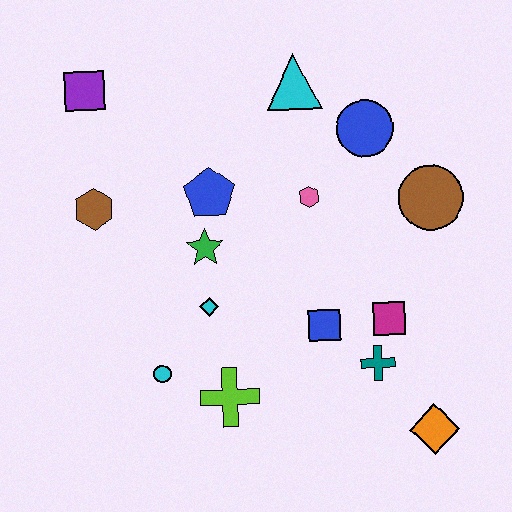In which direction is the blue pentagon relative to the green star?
The blue pentagon is above the green star.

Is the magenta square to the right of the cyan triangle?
Yes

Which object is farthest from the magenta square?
The purple square is farthest from the magenta square.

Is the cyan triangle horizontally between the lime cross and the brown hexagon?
No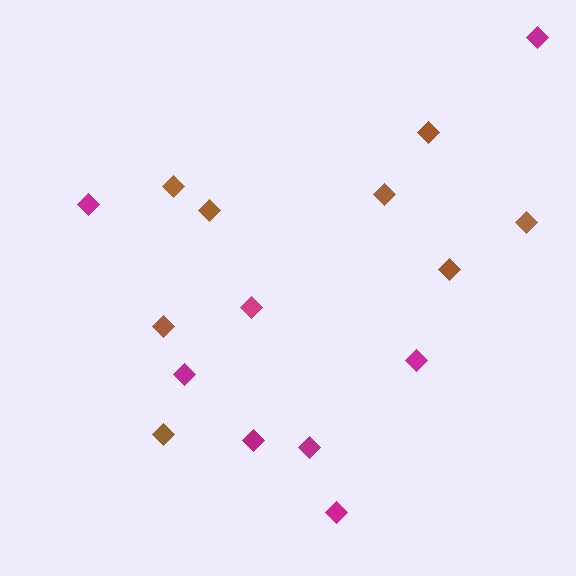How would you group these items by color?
There are 2 groups: one group of magenta diamonds (8) and one group of brown diamonds (8).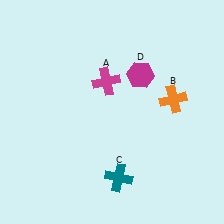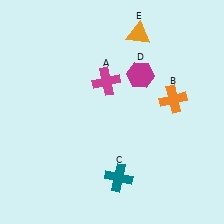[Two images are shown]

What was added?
An orange triangle (E) was added in Image 2.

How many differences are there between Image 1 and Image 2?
There is 1 difference between the two images.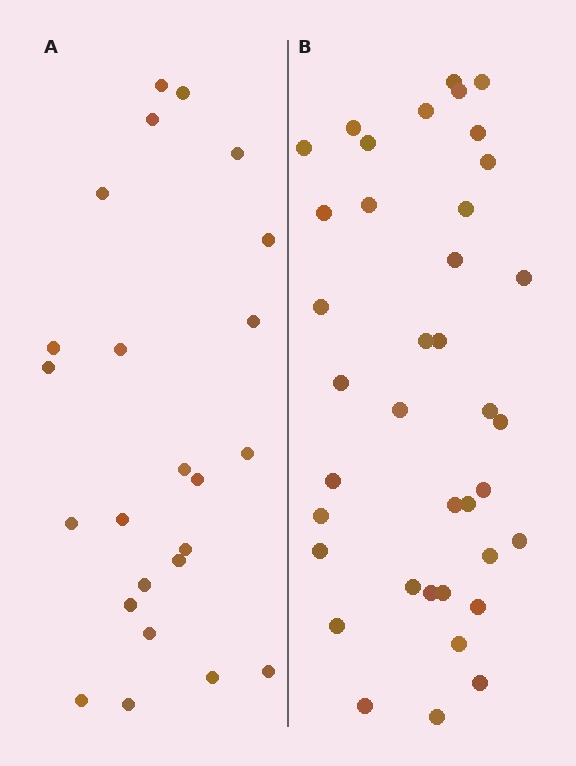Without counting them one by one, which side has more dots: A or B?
Region B (the right region) has more dots.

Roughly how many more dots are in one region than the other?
Region B has approximately 15 more dots than region A.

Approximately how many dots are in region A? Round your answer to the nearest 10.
About 20 dots. (The exact count is 24, which rounds to 20.)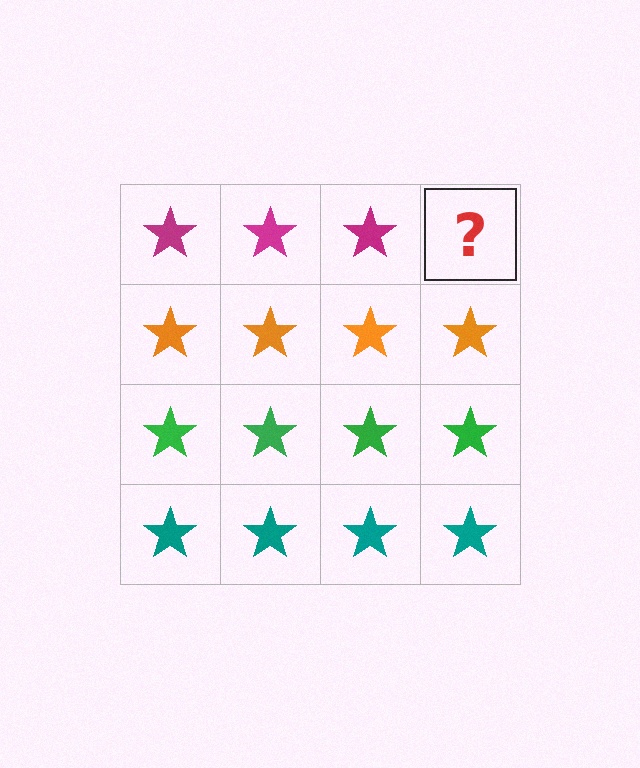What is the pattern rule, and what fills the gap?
The rule is that each row has a consistent color. The gap should be filled with a magenta star.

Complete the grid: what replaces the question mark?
The question mark should be replaced with a magenta star.